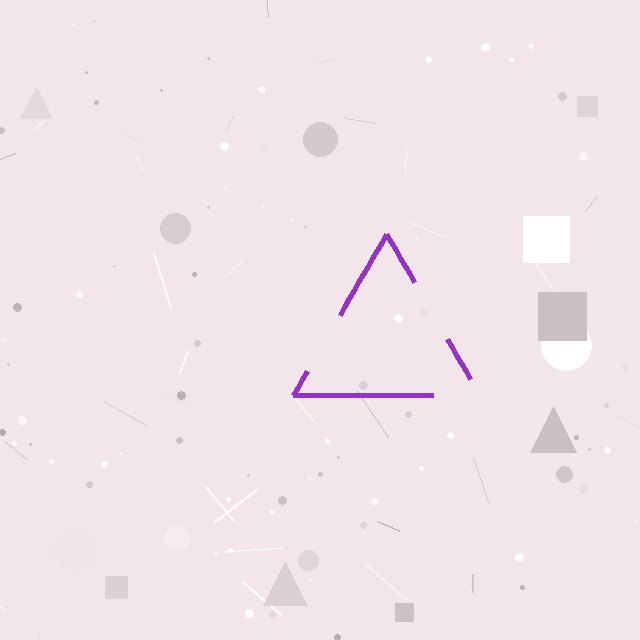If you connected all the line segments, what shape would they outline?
They would outline a triangle.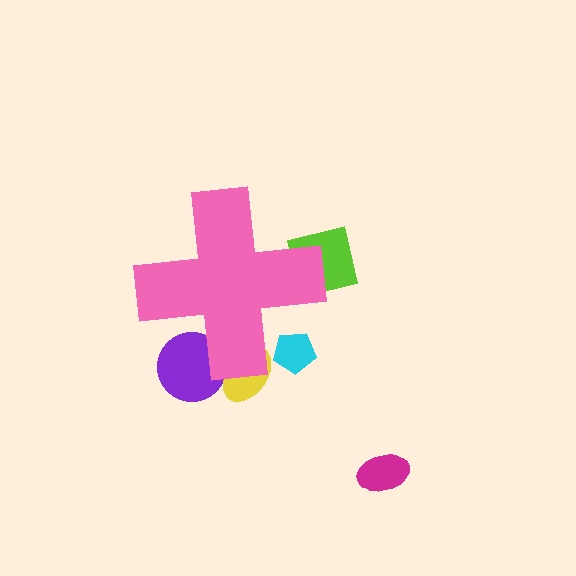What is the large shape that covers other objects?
A pink cross.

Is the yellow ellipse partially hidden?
Yes, the yellow ellipse is partially hidden behind the pink cross.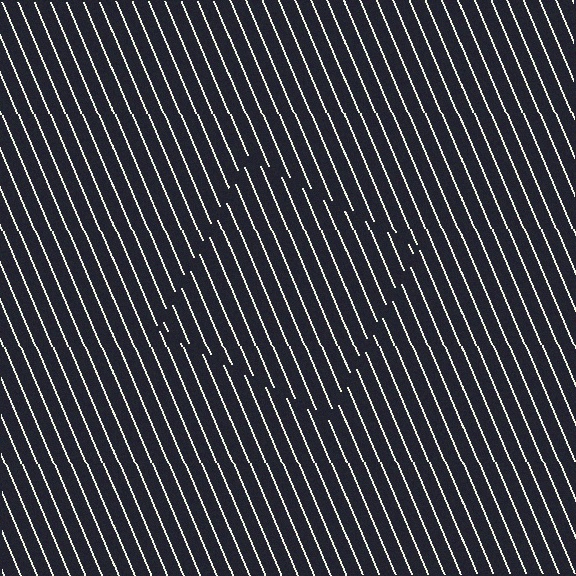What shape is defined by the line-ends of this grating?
An illusory square. The interior of the shape contains the same grating, shifted by half a period — the contour is defined by the phase discontinuity where line-ends from the inner and outer gratings abut.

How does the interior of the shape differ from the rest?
The interior of the shape contains the same grating, shifted by half a period — the contour is defined by the phase discontinuity where line-ends from the inner and outer gratings abut.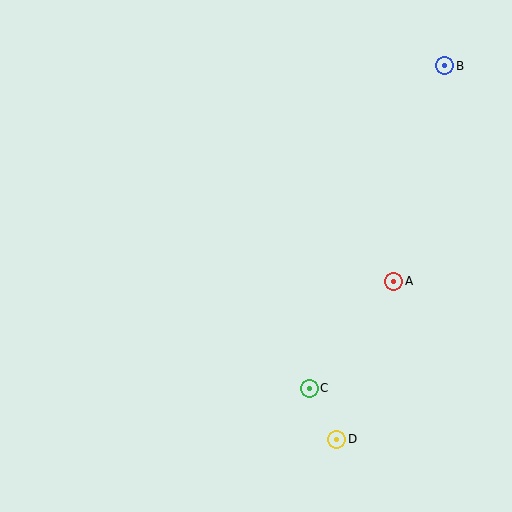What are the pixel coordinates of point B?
Point B is at (445, 66).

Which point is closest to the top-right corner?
Point B is closest to the top-right corner.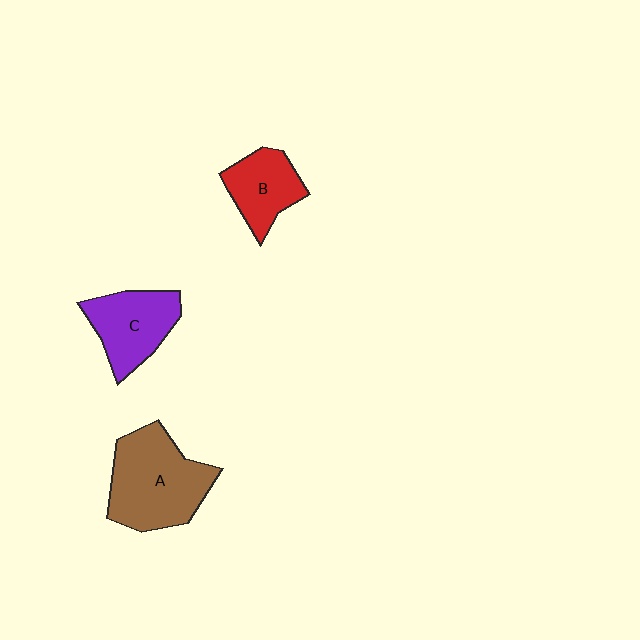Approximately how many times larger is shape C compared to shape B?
Approximately 1.2 times.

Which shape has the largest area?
Shape A (brown).